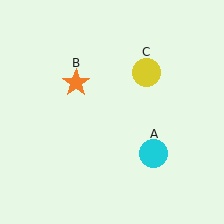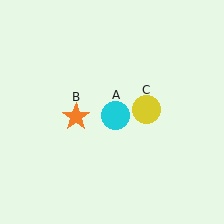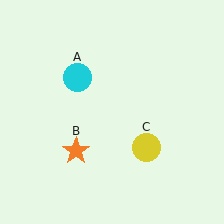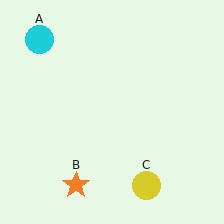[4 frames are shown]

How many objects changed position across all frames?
3 objects changed position: cyan circle (object A), orange star (object B), yellow circle (object C).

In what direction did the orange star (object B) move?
The orange star (object B) moved down.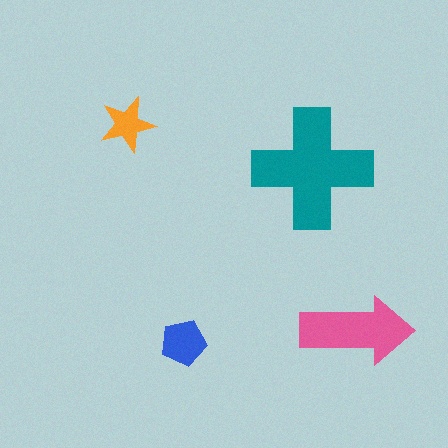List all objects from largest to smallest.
The teal cross, the pink arrow, the blue pentagon, the orange star.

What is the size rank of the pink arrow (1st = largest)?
2nd.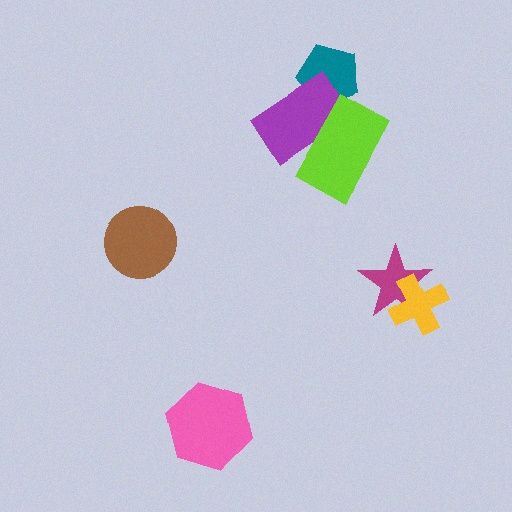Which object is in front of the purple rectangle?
The lime rectangle is in front of the purple rectangle.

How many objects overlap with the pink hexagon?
0 objects overlap with the pink hexagon.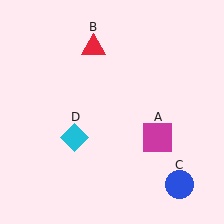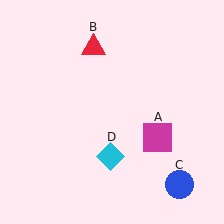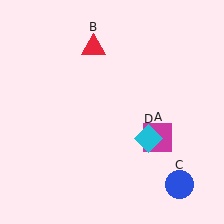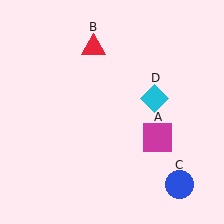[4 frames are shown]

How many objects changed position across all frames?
1 object changed position: cyan diamond (object D).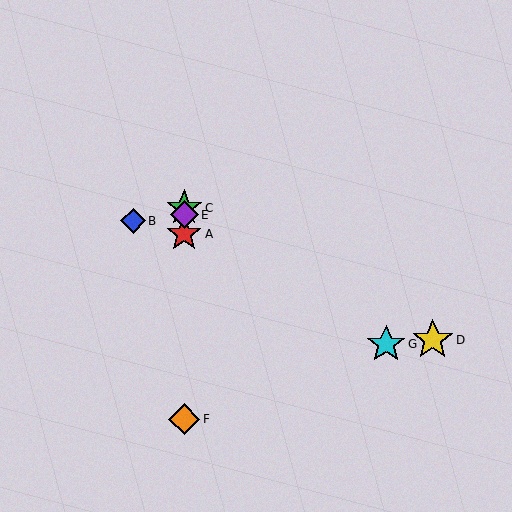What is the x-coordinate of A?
Object A is at x≈184.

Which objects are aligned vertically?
Objects A, C, E, F are aligned vertically.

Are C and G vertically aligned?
No, C is at x≈184 and G is at x≈386.